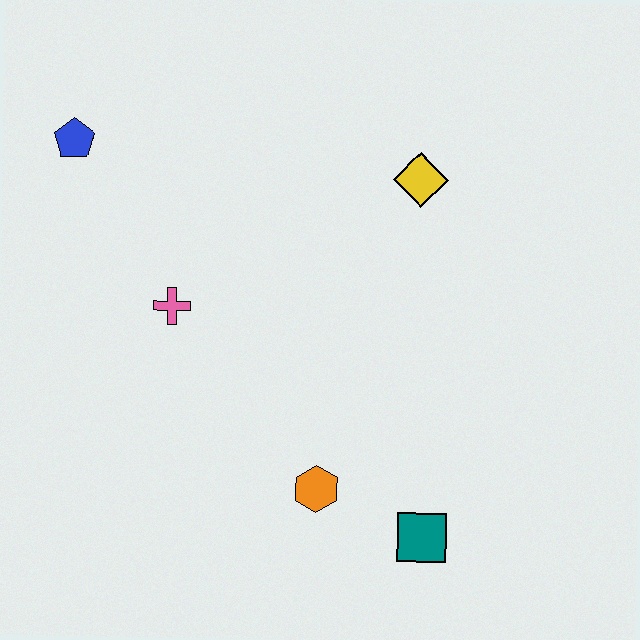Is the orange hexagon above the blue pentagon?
No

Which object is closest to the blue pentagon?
The pink cross is closest to the blue pentagon.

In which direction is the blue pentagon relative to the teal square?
The blue pentagon is above the teal square.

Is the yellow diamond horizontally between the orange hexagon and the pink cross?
No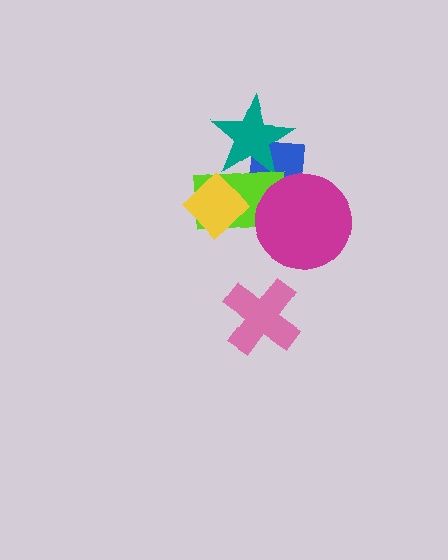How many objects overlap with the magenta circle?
2 objects overlap with the magenta circle.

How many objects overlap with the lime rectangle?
4 objects overlap with the lime rectangle.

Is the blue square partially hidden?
Yes, it is partially covered by another shape.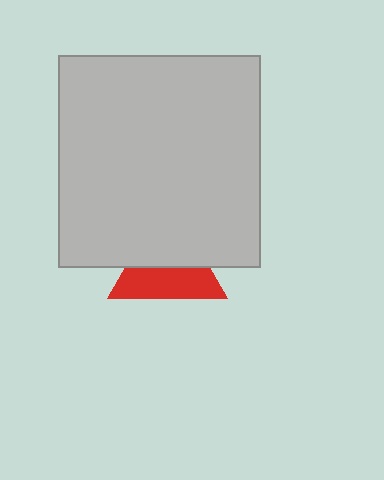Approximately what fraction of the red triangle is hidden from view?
Roughly 49% of the red triangle is hidden behind the light gray rectangle.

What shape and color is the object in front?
The object in front is a light gray rectangle.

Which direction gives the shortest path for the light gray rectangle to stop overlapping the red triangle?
Moving up gives the shortest separation.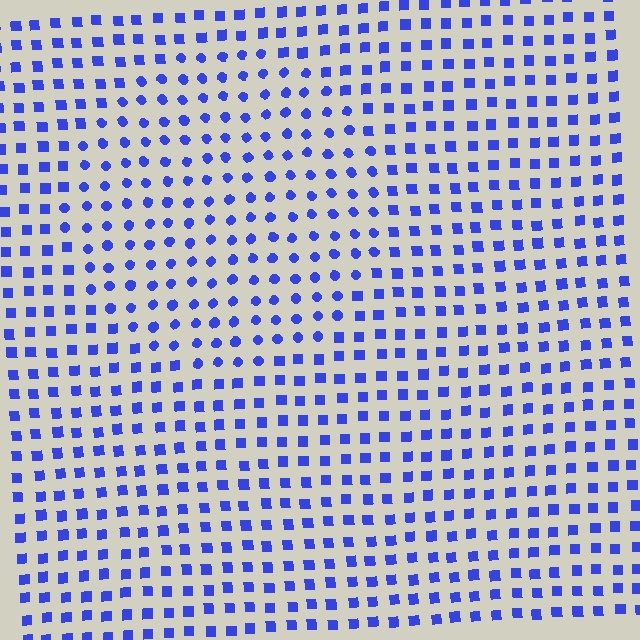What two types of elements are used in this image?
The image uses circles inside the circle region and squares outside it.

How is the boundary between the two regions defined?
The boundary is defined by a change in element shape: circles inside vs. squares outside. All elements share the same color and spacing.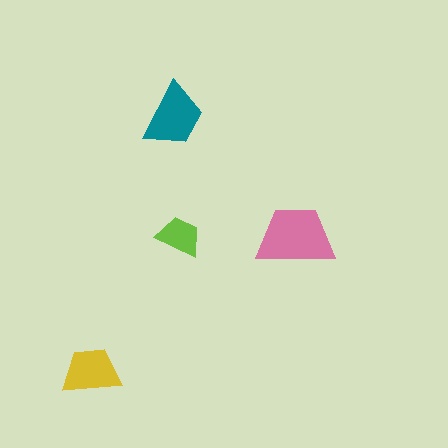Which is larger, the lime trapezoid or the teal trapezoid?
The teal one.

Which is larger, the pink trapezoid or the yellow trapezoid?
The pink one.